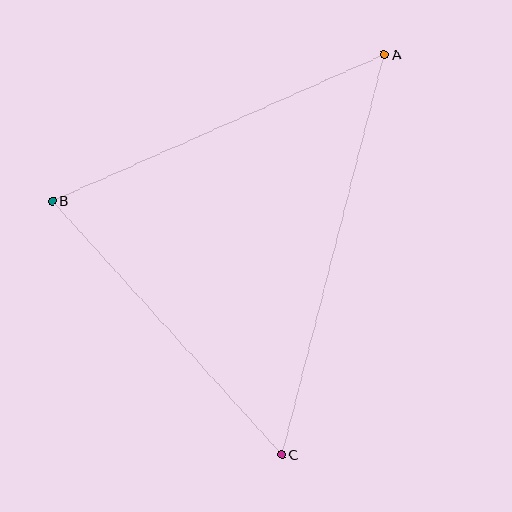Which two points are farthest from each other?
Points A and C are farthest from each other.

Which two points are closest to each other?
Points B and C are closest to each other.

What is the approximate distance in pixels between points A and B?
The distance between A and B is approximately 363 pixels.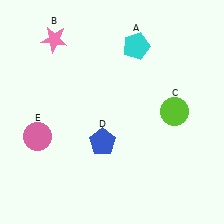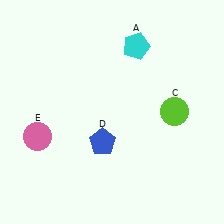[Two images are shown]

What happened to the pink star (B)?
The pink star (B) was removed in Image 2. It was in the top-left area of Image 1.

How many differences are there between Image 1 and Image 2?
There is 1 difference between the two images.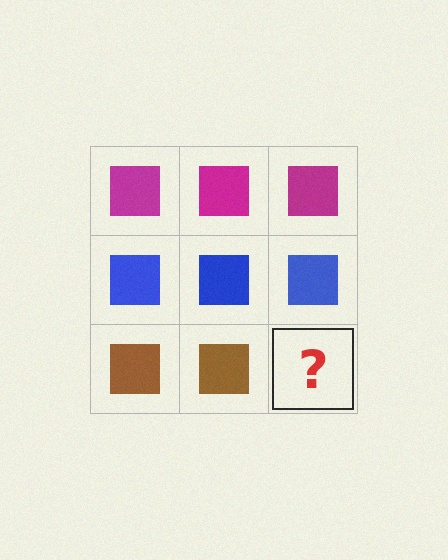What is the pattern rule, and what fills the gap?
The rule is that each row has a consistent color. The gap should be filled with a brown square.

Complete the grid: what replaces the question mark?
The question mark should be replaced with a brown square.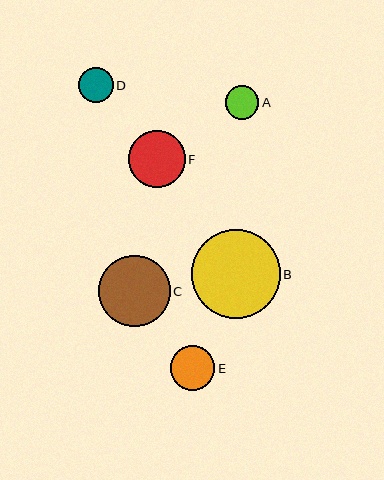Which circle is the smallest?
Circle A is the smallest with a size of approximately 33 pixels.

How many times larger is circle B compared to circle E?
Circle B is approximately 2.0 times the size of circle E.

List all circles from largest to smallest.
From largest to smallest: B, C, F, E, D, A.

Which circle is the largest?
Circle B is the largest with a size of approximately 89 pixels.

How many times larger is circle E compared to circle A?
Circle E is approximately 1.3 times the size of circle A.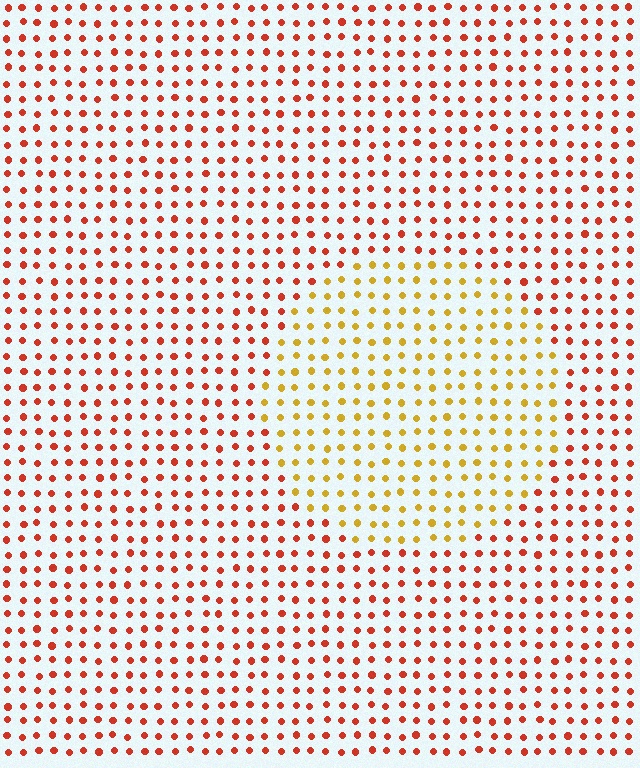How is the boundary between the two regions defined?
The boundary is defined purely by a slight shift in hue (about 42 degrees). Spacing, size, and orientation are identical on both sides.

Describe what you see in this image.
The image is filled with small red elements in a uniform arrangement. A circle-shaped region is visible where the elements are tinted to a slightly different hue, forming a subtle color boundary.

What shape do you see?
I see a circle.